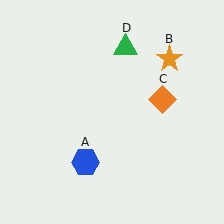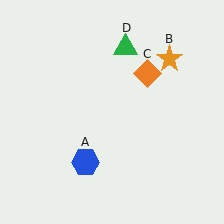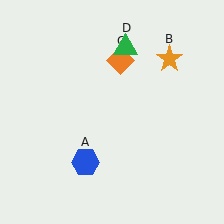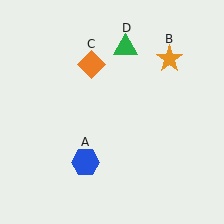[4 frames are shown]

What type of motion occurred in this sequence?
The orange diamond (object C) rotated counterclockwise around the center of the scene.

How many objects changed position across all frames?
1 object changed position: orange diamond (object C).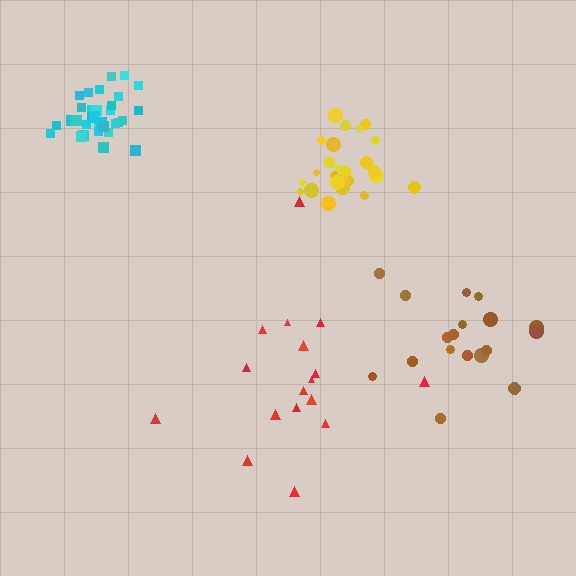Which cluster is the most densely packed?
Cyan.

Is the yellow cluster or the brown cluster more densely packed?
Yellow.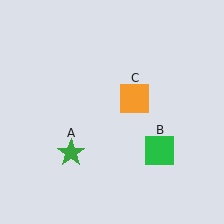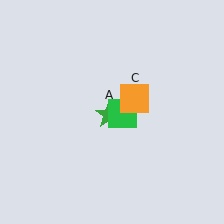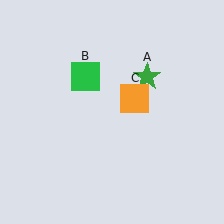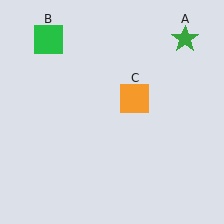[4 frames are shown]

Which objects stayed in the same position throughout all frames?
Orange square (object C) remained stationary.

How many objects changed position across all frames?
2 objects changed position: green star (object A), green square (object B).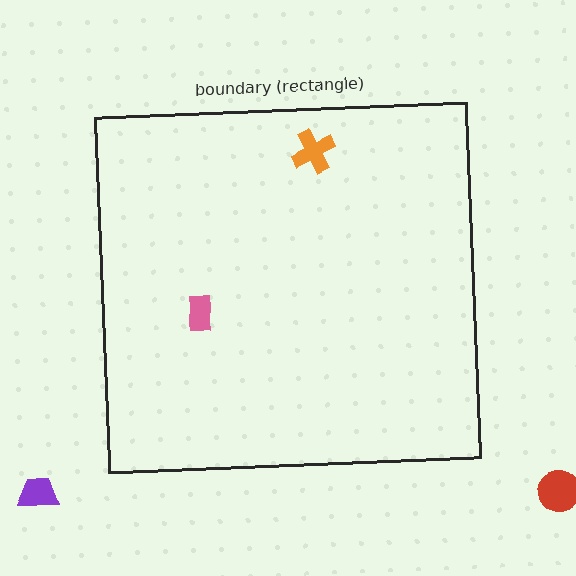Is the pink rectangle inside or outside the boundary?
Inside.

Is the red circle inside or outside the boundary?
Outside.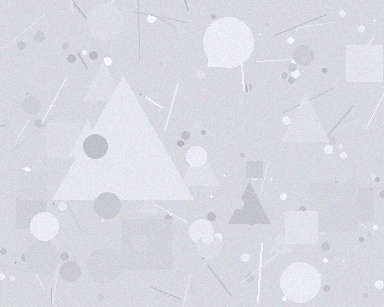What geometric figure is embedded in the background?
A triangle is embedded in the background.